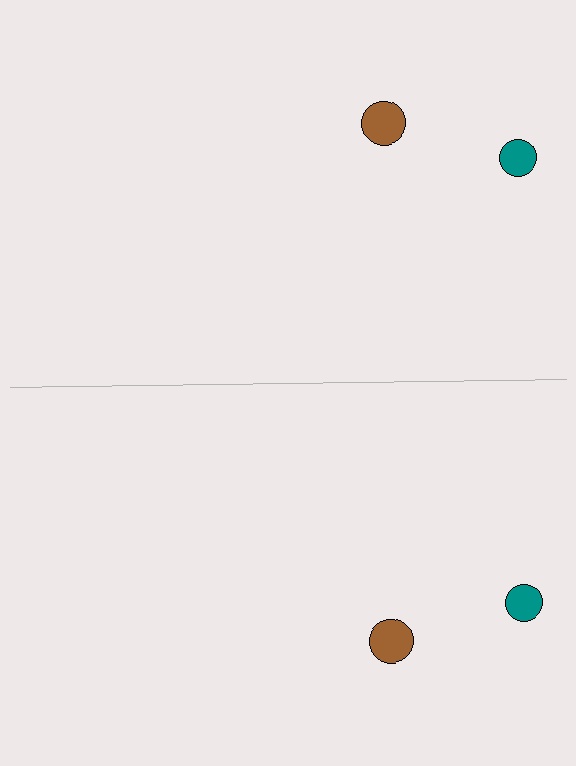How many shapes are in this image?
There are 4 shapes in this image.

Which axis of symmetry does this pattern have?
The pattern has a horizontal axis of symmetry running through the center of the image.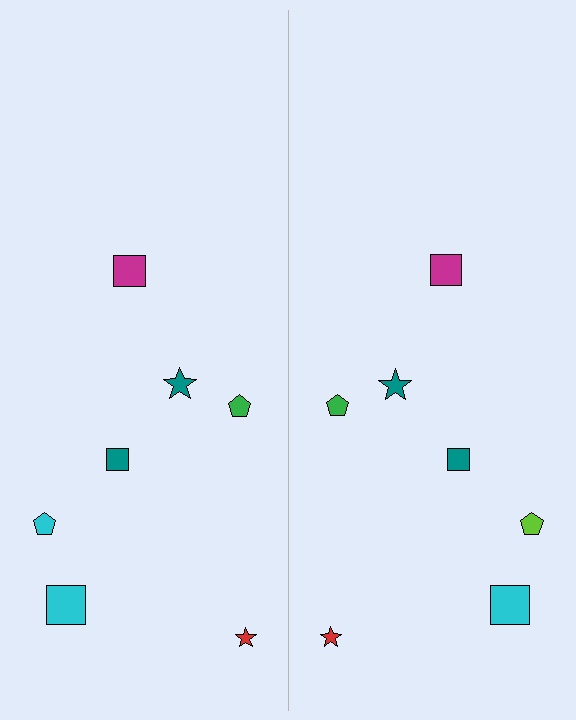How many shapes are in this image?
There are 14 shapes in this image.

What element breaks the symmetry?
The lime pentagon on the right side breaks the symmetry — its mirror counterpart is cyan.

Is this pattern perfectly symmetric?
No, the pattern is not perfectly symmetric. The lime pentagon on the right side breaks the symmetry — its mirror counterpart is cyan.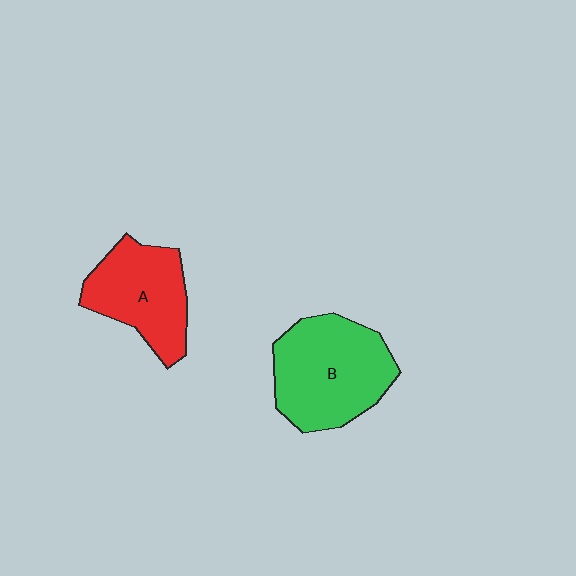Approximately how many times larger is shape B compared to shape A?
Approximately 1.3 times.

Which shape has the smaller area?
Shape A (red).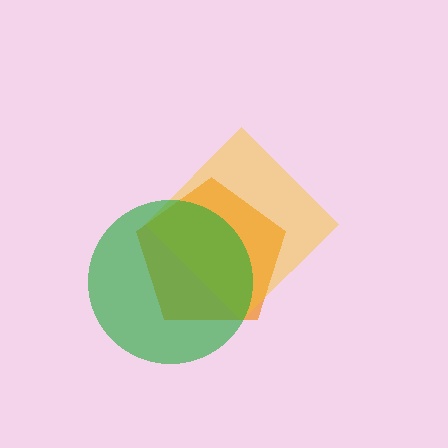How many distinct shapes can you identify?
There are 3 distinct shapes: an orange pentagon, a yellow diamond, a green circle.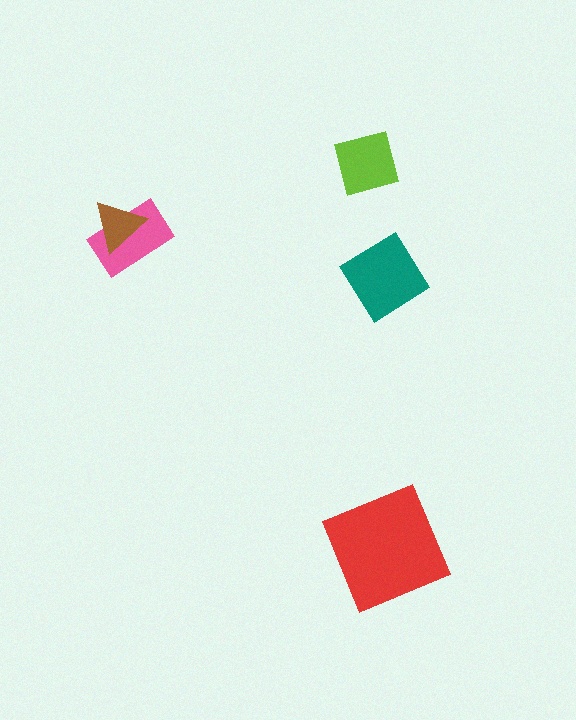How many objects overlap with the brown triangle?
1 object overlaps with the brown triangle.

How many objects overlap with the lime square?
0 objects overlap with the lime square.